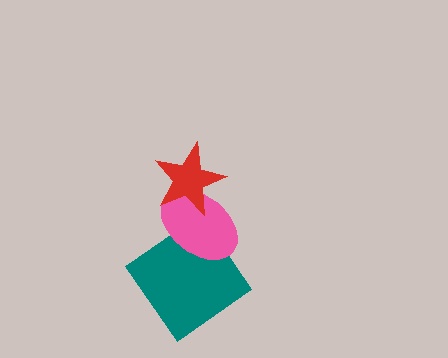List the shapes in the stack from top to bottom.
From top to bottom: the red star, the pink ellipse, the teal diamond.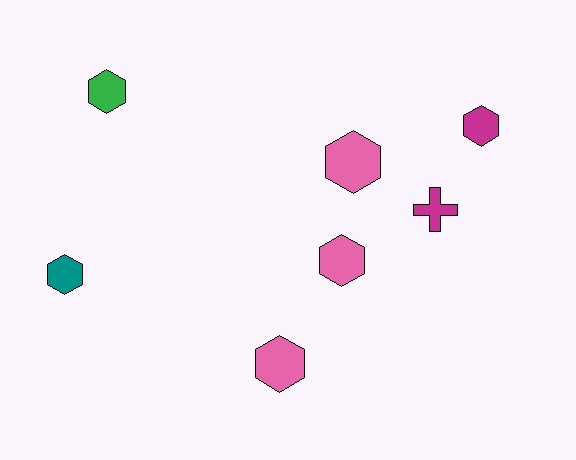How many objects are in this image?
There are 7 objects.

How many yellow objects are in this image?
There are no yellow objects.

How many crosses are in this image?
There is 1 cross.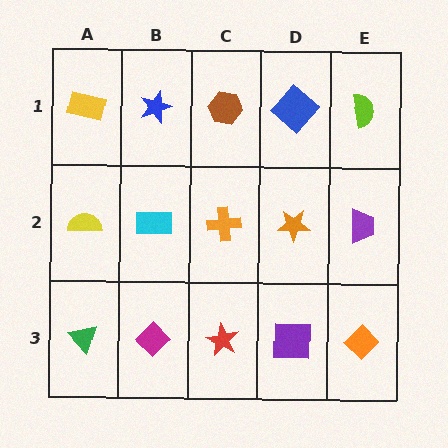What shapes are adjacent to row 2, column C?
A brown hexagon (row 1, column C), a red star (row 3, column C), a cyan rectangle (row 2, column B), an orange star (row 2, column D).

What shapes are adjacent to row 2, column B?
A blue star (row 1, column B), a magenta diamond (row 3, column B), a yellow semicircle (row 2, column A), an orange cross (row 2, column C).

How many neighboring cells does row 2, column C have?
4.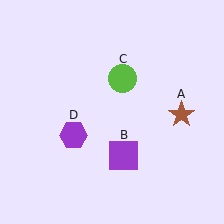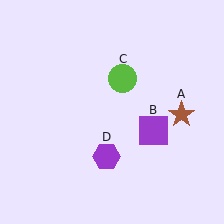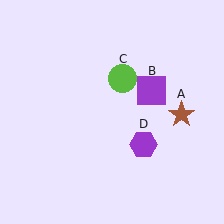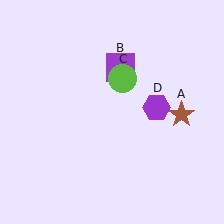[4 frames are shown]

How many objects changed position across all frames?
2 objects changed position: purple square (object B), purple hexagon (object D).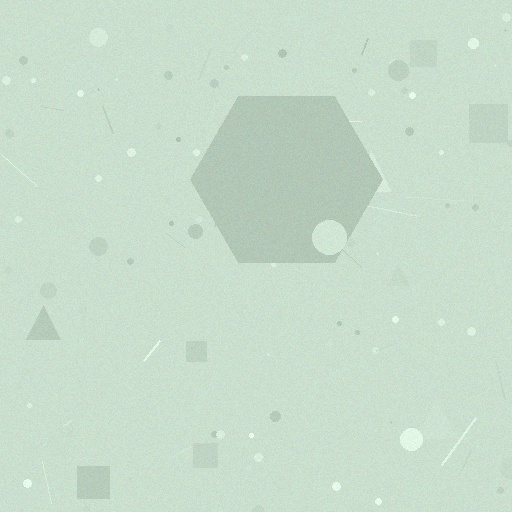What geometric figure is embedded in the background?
A hexagon is embedded in the background.